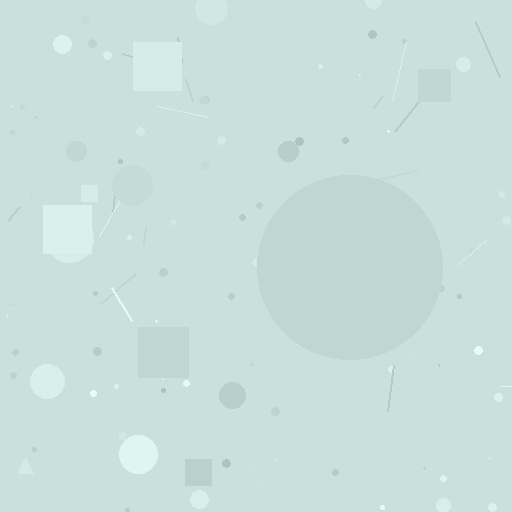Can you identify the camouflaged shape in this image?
The camouflaged shape is a circle.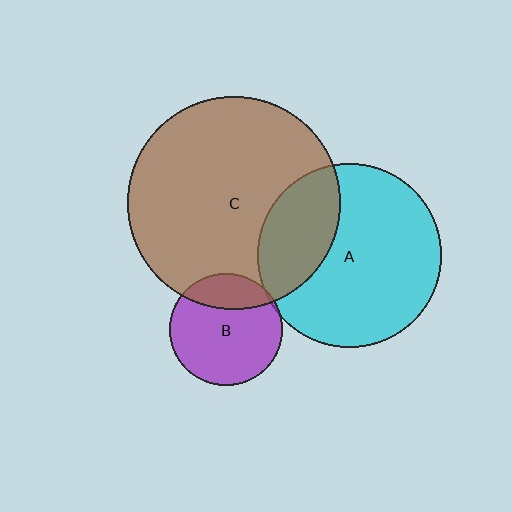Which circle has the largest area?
Circle C (brown).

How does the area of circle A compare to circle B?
Approximately 2.7 times.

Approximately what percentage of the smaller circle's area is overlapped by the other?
Approximately 30%.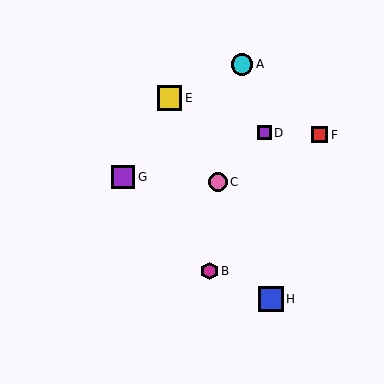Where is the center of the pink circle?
The center of the pink circle is at (218, 182).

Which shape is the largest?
The blue square (labeled H) is the largest.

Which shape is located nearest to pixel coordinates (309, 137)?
The red square (labeled F) at (320, 135) is nearest to that location.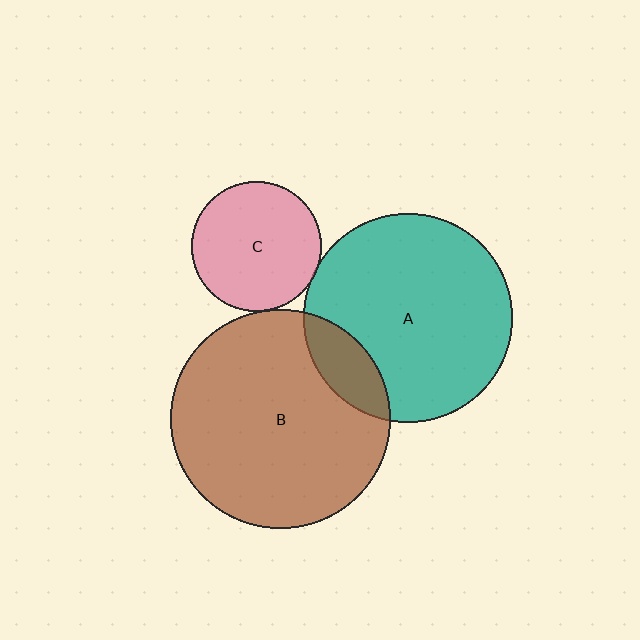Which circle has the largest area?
Circle B (brown).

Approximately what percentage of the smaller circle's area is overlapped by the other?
Approximately 5%.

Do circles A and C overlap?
Yes.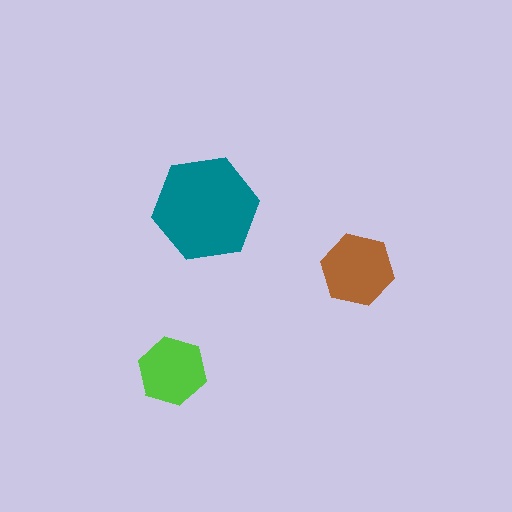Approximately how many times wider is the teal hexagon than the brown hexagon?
About 1.5 times wider.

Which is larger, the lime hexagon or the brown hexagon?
The brown one.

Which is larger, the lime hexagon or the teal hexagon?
The teal one.